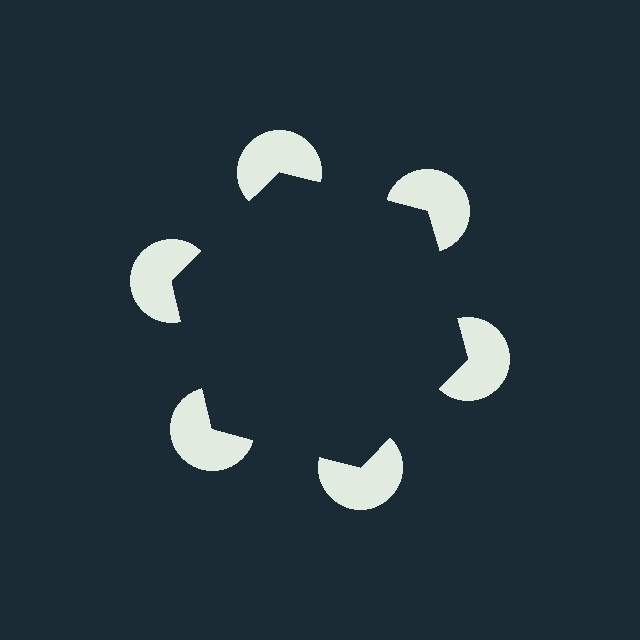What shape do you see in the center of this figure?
An illusory hexagon — its edges are inferred from the aligned wedge cuts in the pac-man discs, not physically drawn.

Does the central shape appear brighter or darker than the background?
It typically appears slightly darker than the background, even though no actual brightness change is drawn.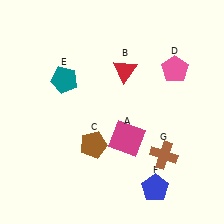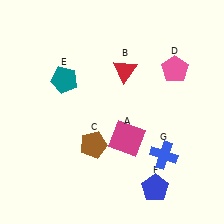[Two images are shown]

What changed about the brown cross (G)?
In Image 1, G is brown. In Image 2, it changed to blue.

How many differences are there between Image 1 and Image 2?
There is 1 difference between the two images.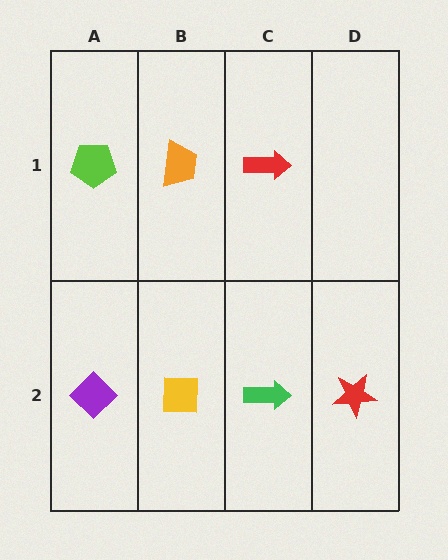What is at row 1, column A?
A lime pentagon.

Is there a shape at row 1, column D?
No, that cell is empty.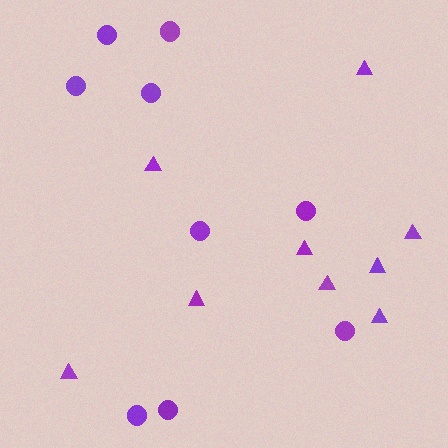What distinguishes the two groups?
There are 2 groups: one group of triangles (9) and one group of circles (9).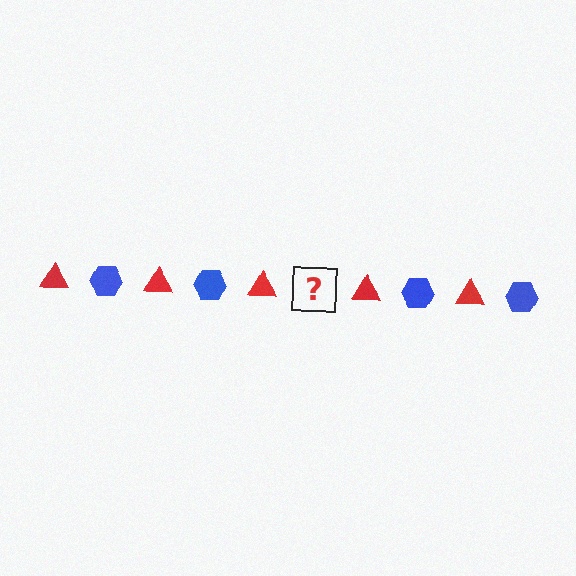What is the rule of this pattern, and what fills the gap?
The rule is that the pattern alternates between red triangle and blue hexagon. The gap should be filled with a blue hexagon.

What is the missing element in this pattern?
The missing element is a blue hexagon.